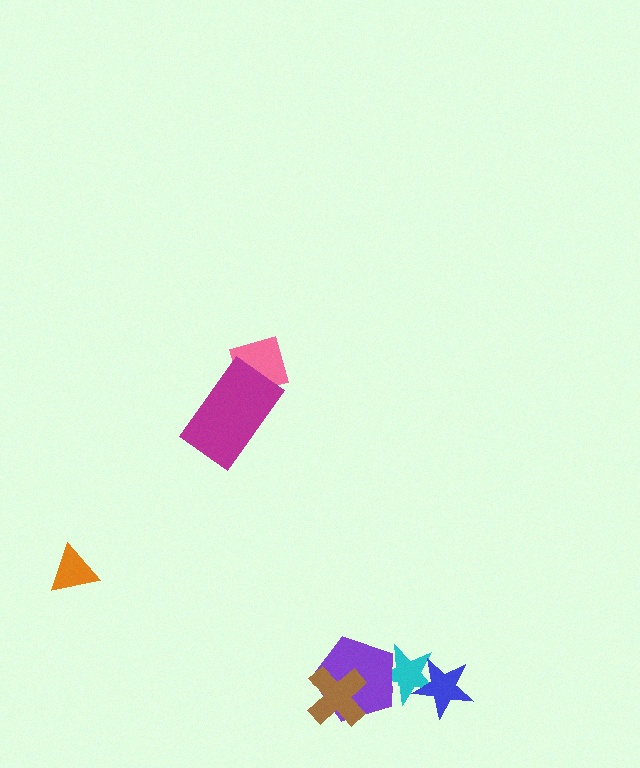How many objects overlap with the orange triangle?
0 objects overlap with the orange triangle.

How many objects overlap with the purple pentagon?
2 objects overlap with the purple pentagon.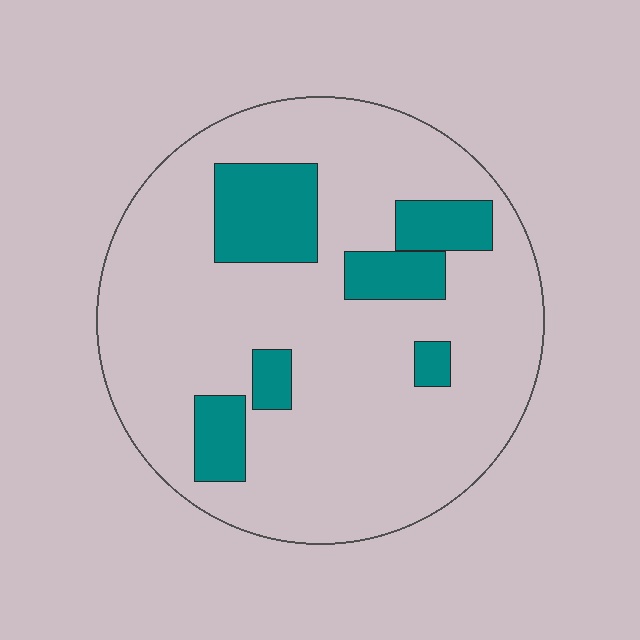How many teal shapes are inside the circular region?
6.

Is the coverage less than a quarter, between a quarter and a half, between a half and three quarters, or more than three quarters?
Less than a quarter.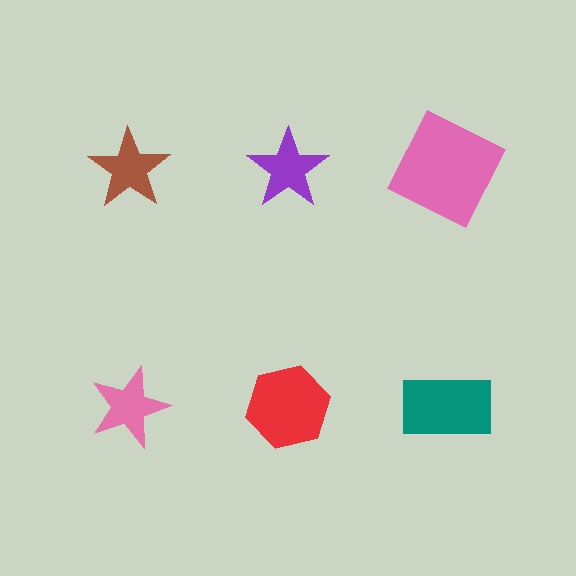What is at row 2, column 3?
A teal rectangle.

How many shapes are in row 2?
3 shapes.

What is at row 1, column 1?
A brown star.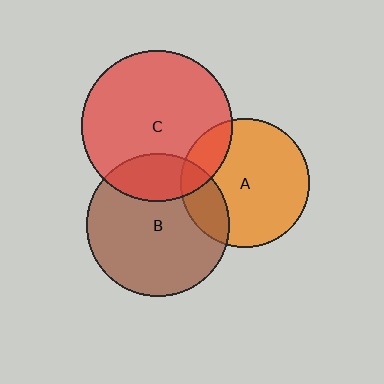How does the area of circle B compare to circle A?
Approximately 1.2 times.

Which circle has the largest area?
Circle C (red).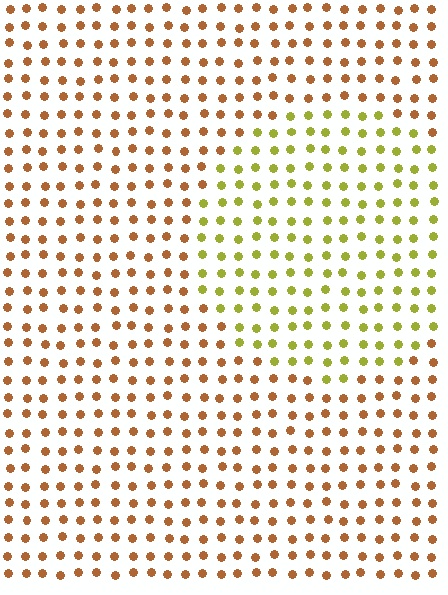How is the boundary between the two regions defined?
The boundary is defined purely by a slight shift in hue (about 45 degrees). Spacing, size, and orientation are identical on both sides.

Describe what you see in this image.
The image is filled with small brown elements in a uniform arrangement. A circle-shaped region is visible where the elements are tinted to a slightly different hue, forming a subtle color boundary.